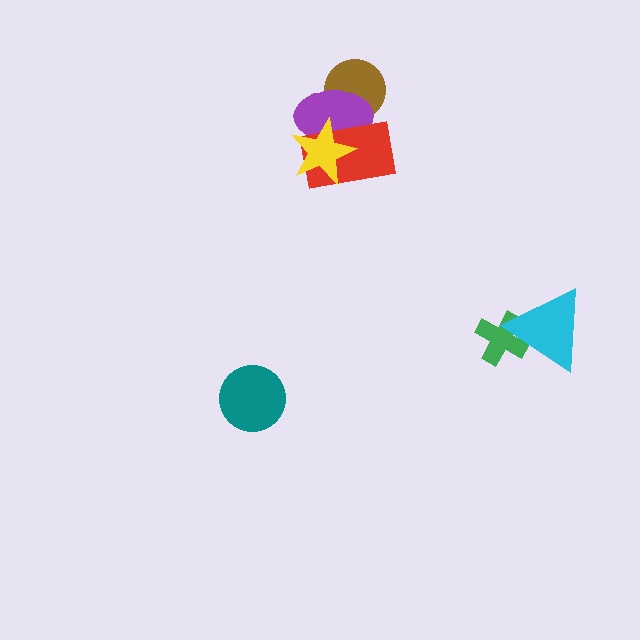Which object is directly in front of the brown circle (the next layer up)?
The purple ellipse is directly in front of the brown circle.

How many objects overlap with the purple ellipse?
3 objects overlap with the purple ellipse.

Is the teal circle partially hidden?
No, no other shape covers it.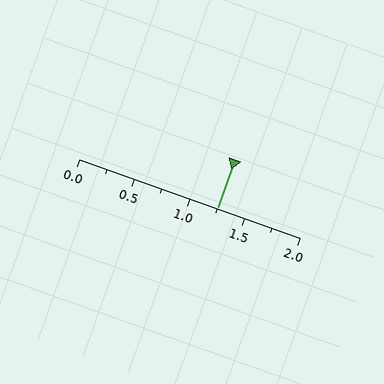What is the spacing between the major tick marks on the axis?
The major ticks are spaced 0.5 apart.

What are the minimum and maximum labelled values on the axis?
The axis runs from 0.0 to 2.0.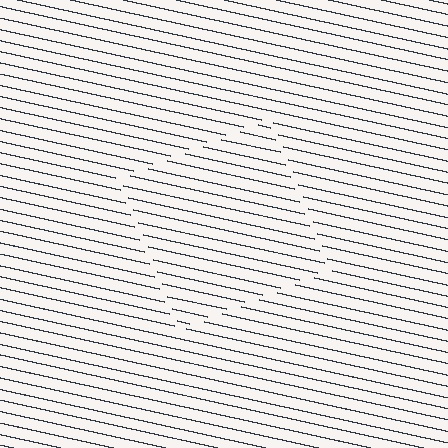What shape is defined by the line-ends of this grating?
An illusory square. The interior of the shape contains the same grating, shifted by half a period — the contour is defined by the phase discontinuity where line-ends from the inner and outer gratings abut.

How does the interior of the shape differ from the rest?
The interior of the shape contains the same grating, shifted by half a period — the contour is defined by the phase discontinuity where line-ends from the inner and outer gratings abut.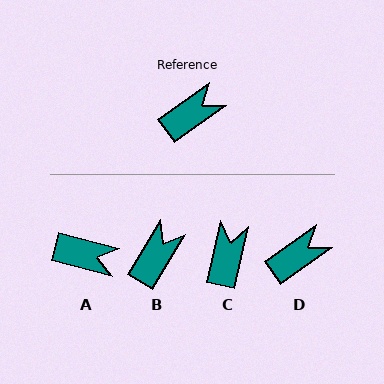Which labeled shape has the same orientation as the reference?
D.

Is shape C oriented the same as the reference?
No, it is off by about 42 degrees.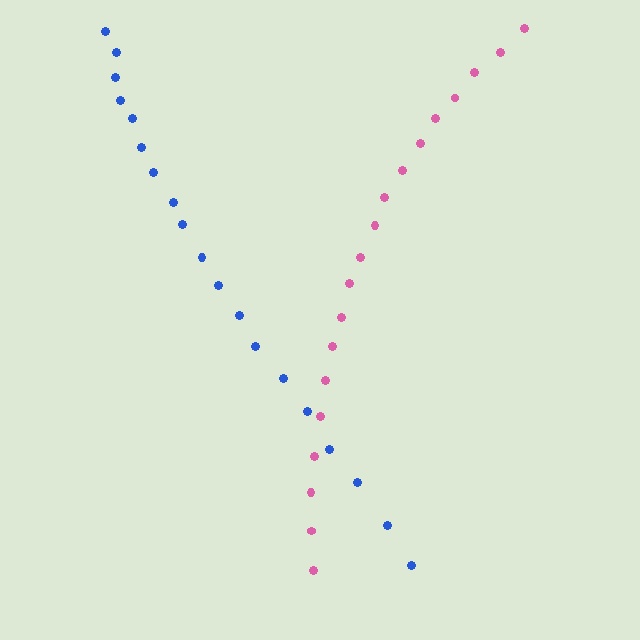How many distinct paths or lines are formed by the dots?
There are 2 distinct paths.